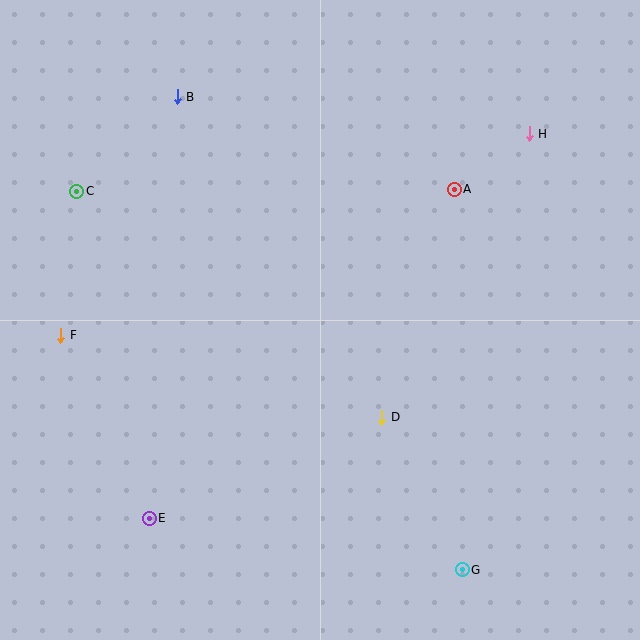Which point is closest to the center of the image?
Point D at (382, 417) is closest to the center.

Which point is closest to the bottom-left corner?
Point E is closest to the bottom-left corner.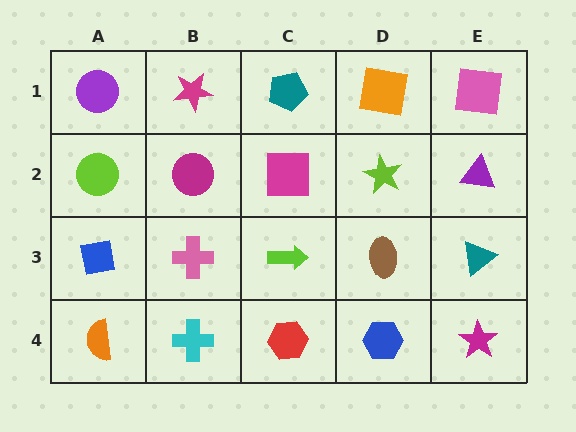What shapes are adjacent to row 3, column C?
A magenta square (row 2, column C), a red hexagon (row 4, column C), a pink cross (row 3, column B), a brown ellipse (row 3, column D).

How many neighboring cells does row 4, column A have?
2.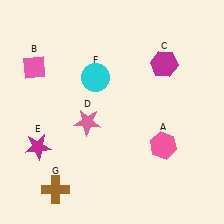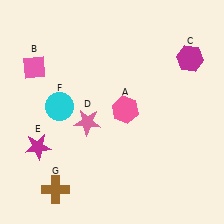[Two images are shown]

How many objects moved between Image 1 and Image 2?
3 objects moved between the two images.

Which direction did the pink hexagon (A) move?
The pink hexagon (A) moved left.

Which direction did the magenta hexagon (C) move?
The magenta hexagon (C) moved right.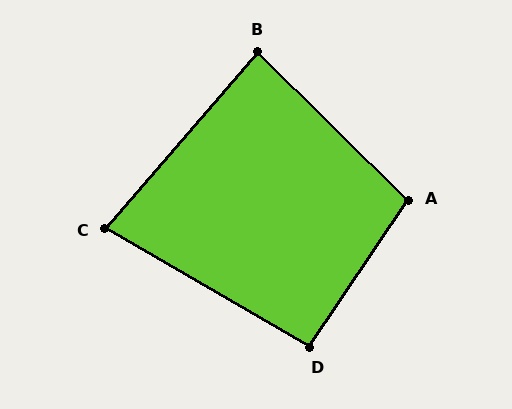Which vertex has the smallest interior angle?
C, at approximately 79 degrees.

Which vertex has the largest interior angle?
A, at approximately 101 degrees.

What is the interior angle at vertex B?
Approximately 86 degrees (approximately right).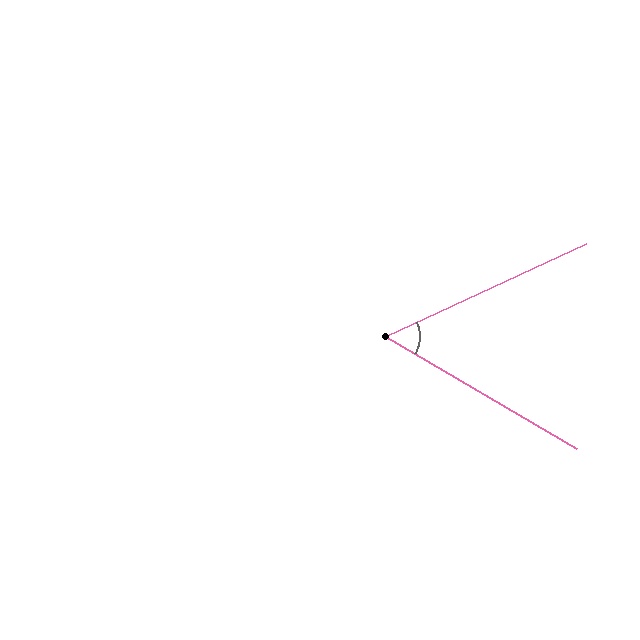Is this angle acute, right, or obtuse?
It is acute.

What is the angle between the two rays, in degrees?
Approximately 55 degrees.